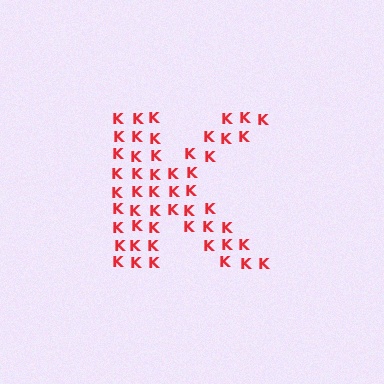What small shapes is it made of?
It is made of small letter K's.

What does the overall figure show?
The overall figure shows the letter K.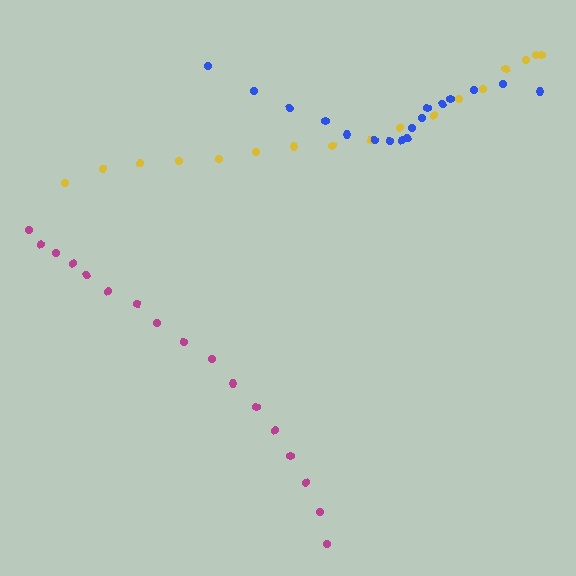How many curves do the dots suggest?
There are 3 distinct paths.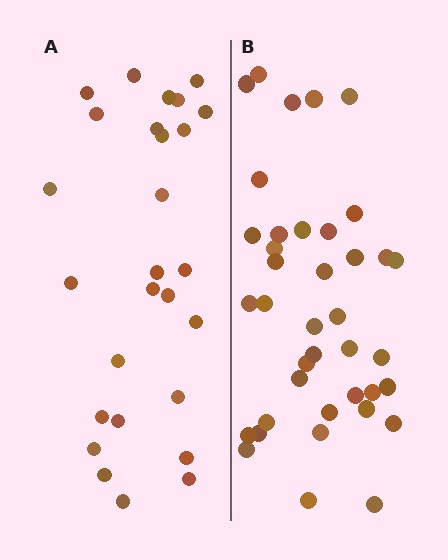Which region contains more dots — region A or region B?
Region B (the right region) has more dots.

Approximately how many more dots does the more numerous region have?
Region B has roughly 12 or so more dots than region A.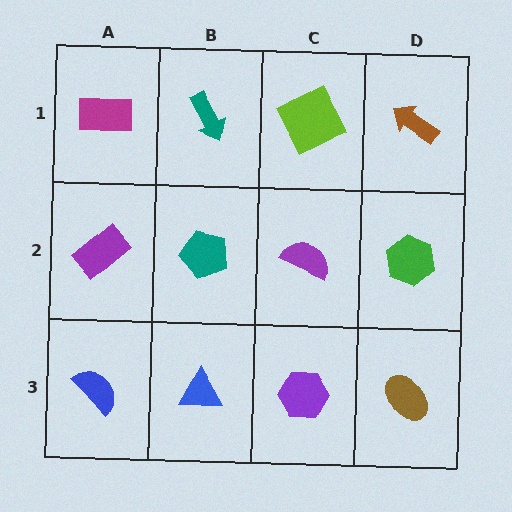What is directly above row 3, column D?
A green hexagon.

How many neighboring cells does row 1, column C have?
3.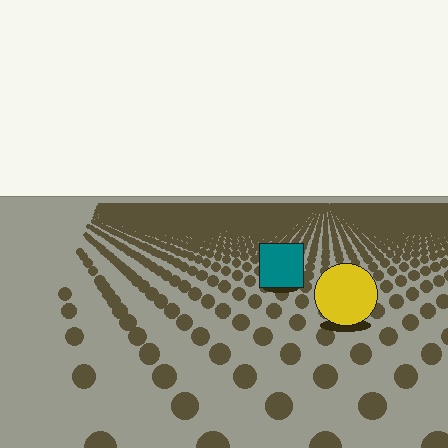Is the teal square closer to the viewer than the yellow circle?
No. The yellow circle is closer — you can tell from the texture gradient: the ground texture is coarser near it.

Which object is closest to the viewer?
The yellow circle is closest. The texture marks near it are larger and more spread out.